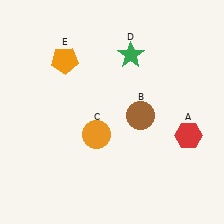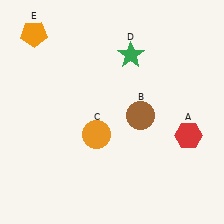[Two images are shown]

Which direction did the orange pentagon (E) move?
The orange pentagon (E) moved left.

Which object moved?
The orange pentagon (E) moved left.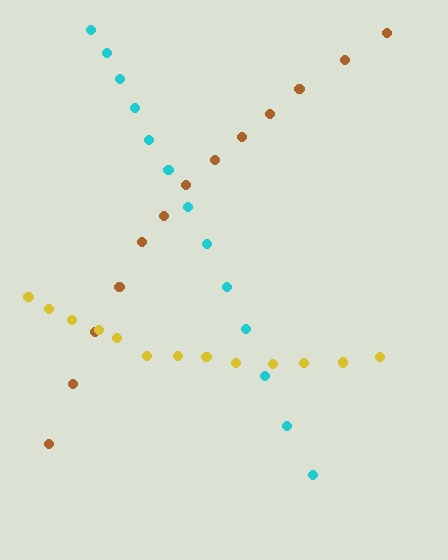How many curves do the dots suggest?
There are 3 distinct paths.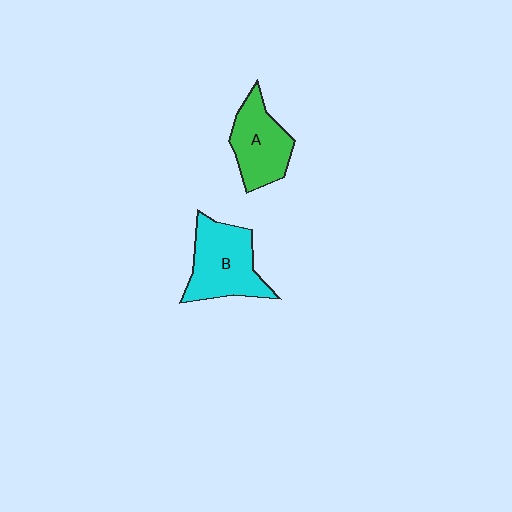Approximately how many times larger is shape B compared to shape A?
Approximately 1.2 times.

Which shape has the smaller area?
Shape A (green).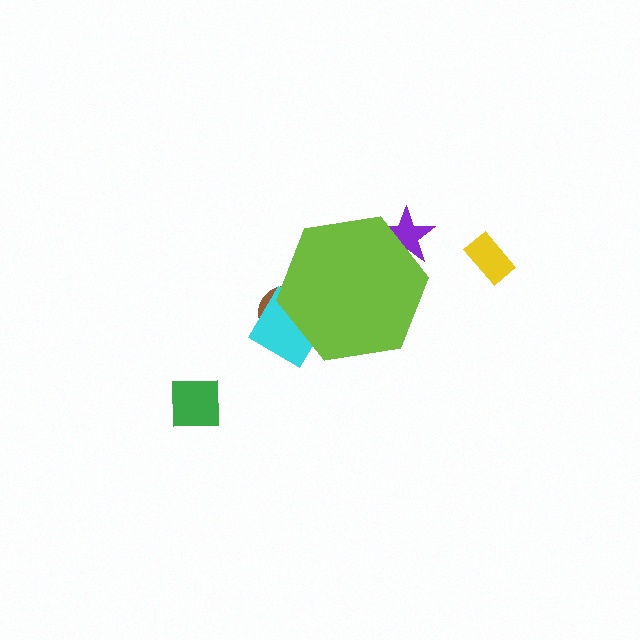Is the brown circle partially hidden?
Yes, the brown circle is partially hidden behind the lime hexagon.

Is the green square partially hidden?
No, the green square is fully visible.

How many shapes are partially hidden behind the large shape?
3 shapes are partially hidden.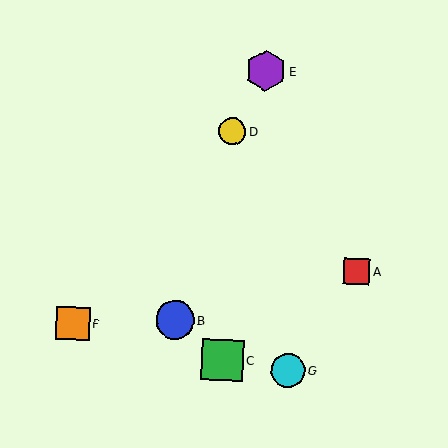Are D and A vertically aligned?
No, D is at x≈233 and A is at x≈357.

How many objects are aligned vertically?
2 objects (C, D) are aligned vertically.